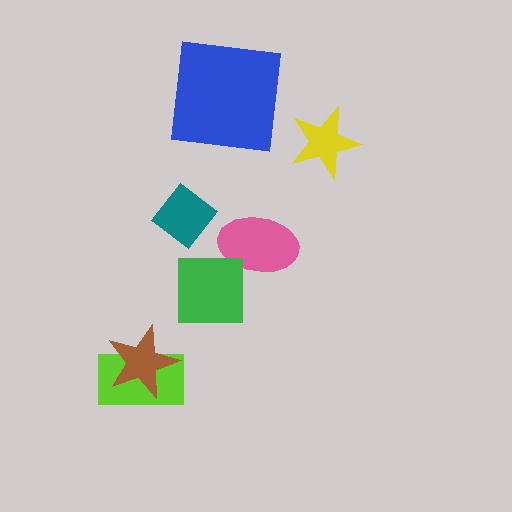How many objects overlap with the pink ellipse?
0 objects overlap with the pink ellipse.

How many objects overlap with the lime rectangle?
1 object overlaps with the lime rectangle.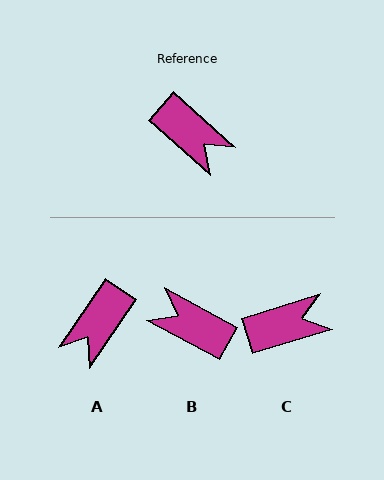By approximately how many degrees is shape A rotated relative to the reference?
Approximately 83 degrees clockwise.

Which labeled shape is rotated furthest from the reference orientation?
B, about 167 degrees away.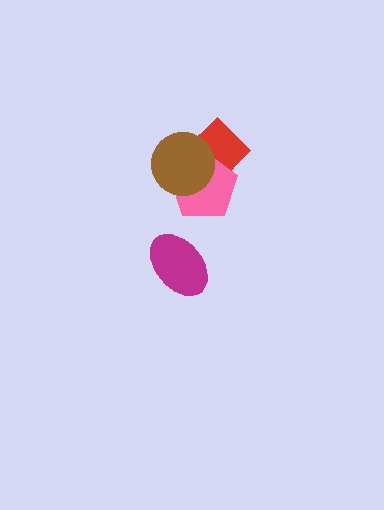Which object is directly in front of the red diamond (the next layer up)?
The pink pentagon is directly in front of the red diamond.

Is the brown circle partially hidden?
No, no other shape covers it.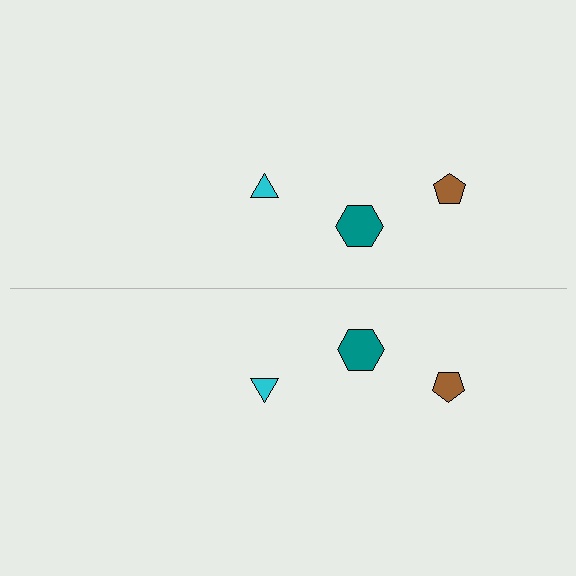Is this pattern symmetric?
Yes, this pattern has bilateral (reflection) symmetry.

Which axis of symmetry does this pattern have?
The pattern has a horizontal axis of symmetry running through the center of the image.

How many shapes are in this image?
There are 6 shapes in this image.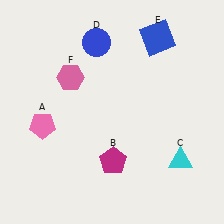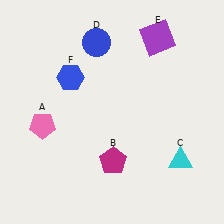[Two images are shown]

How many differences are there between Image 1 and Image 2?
There are 2 differences between the two images.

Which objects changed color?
E changed from blue to purple. F changed from pink to blue.